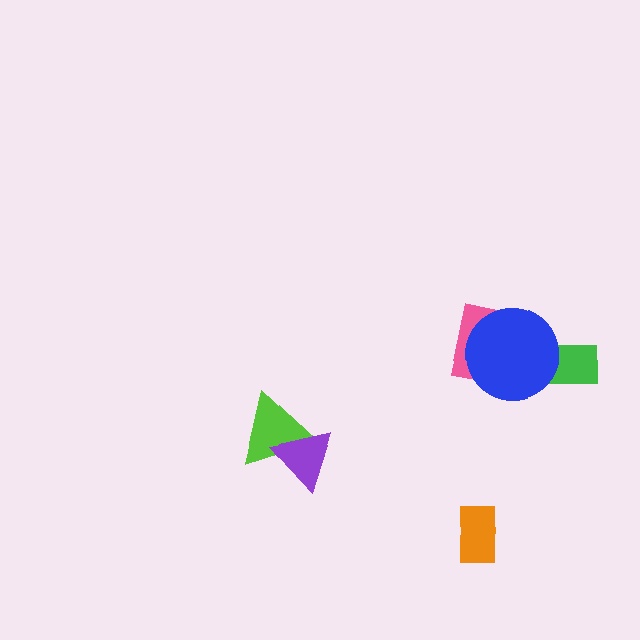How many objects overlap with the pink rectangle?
1 object overlaps with the pink rectangle.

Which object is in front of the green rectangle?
The blue circle is in front of the green rectangle.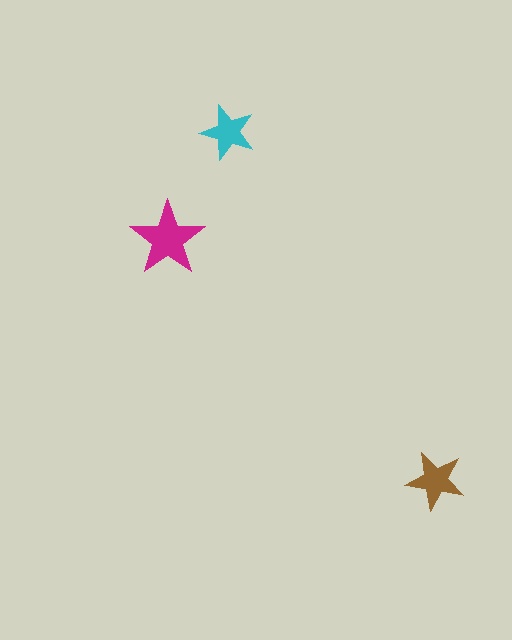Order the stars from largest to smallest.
the magenta one, the brown one, the cyan one.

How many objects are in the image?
There are 3 objects in the image.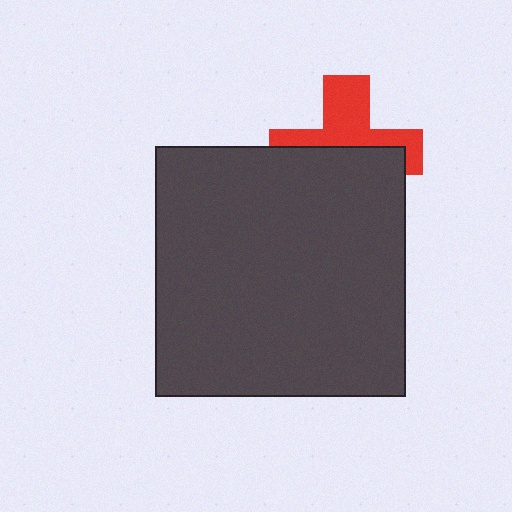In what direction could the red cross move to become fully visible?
The red cross could move up. That would shift it out from behind the dark gray square entirely.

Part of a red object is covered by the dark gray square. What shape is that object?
It is a cross.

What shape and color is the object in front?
The object in front is a dark gray square.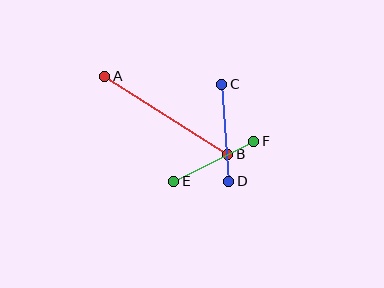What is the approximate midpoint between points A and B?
The midpoint is at approximately (166, 115) pixels.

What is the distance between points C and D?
The distance is approximately 97 pixels.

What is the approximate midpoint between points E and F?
The midpoint is at approximately (214, 161) pixels.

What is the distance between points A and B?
The distance is approximately 145 pixels.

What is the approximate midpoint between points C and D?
The midpoint is at approximately (225, 133) pixels.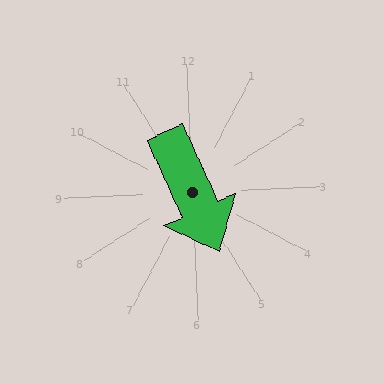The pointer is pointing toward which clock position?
Roughly 5 o'clock.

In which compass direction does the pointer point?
South.